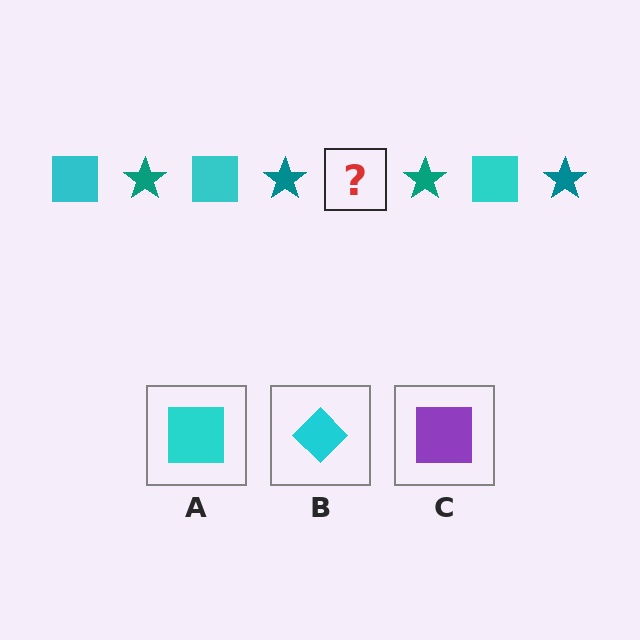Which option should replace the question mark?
Option A.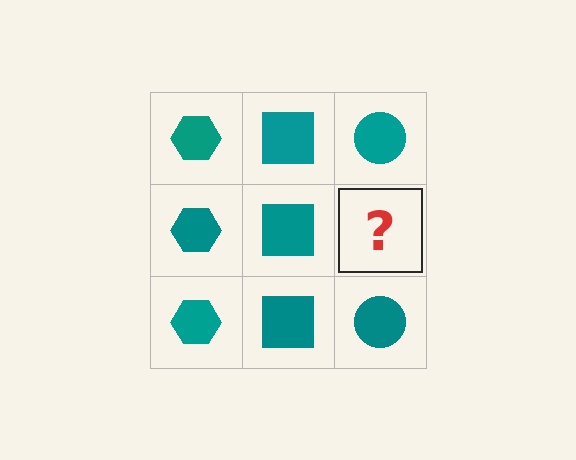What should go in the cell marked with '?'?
The missing cell should contain a teal circle.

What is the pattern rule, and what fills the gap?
The rule is that each column has a consistent shape. The gap should be filled with a teal circle.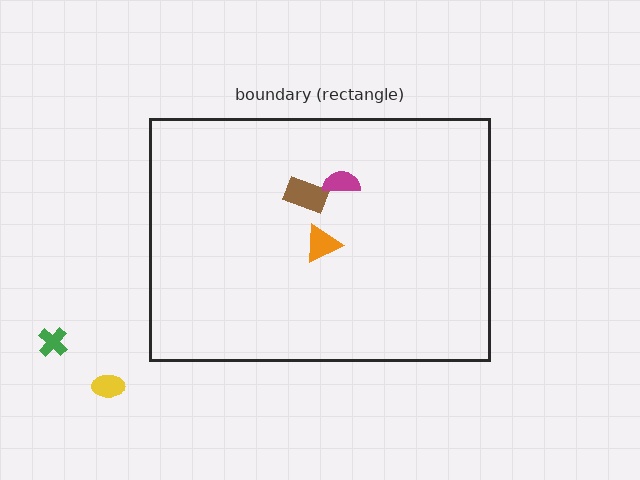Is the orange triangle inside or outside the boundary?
Inside.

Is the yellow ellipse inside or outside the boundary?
Outside.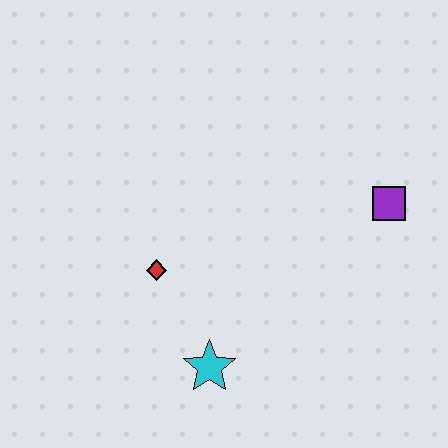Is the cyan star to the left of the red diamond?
No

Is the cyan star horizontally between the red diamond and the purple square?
Yes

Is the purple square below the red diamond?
No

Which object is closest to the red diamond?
The cyan star is closest to the red diamond.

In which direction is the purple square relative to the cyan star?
The purple square is to the right of the cyan star.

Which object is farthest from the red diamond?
The purple square is farthest from the red diamond.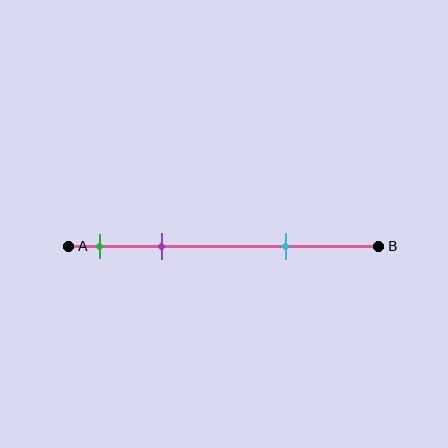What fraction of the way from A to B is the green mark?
The green mark is approximately 10% (0.1) of the way from A to B.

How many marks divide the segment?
There are 3 marks dividing the segment.